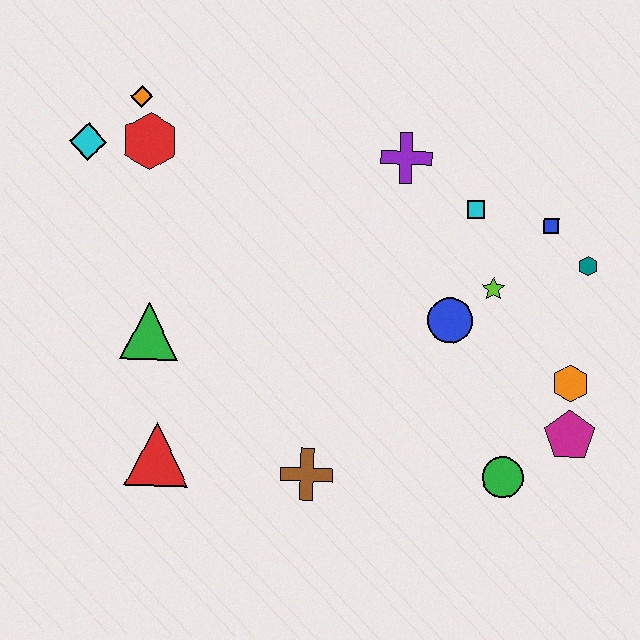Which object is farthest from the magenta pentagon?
The cyan diamond is farthest from the magenta pentagon.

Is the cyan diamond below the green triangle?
No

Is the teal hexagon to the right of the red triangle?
Yes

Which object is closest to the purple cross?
The cyan square is closest to the purple cross.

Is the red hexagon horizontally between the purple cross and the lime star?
No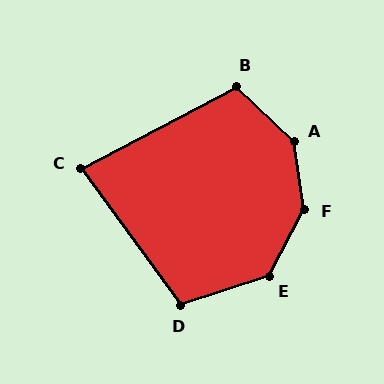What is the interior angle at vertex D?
Approximately 108 degrees (obtuse).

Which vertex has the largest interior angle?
F, at approximately 143 degrees.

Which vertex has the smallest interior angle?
C, at approximately 82 degrees.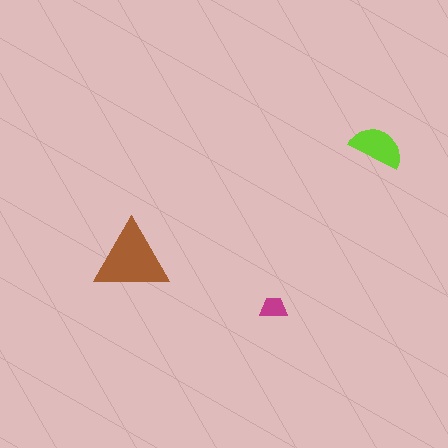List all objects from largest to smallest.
The brown triangle, the lime semicircle, the magenta trapezoid.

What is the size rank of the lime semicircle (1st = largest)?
2nd.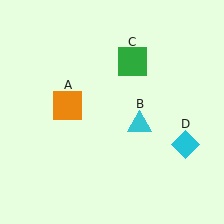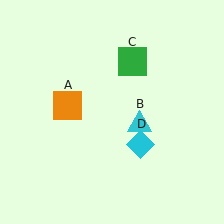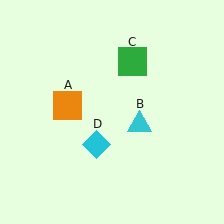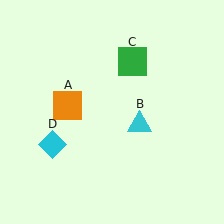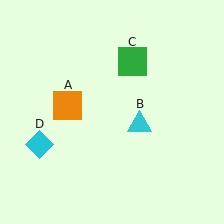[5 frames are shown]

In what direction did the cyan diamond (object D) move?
The cyan diamond (object D) moved left.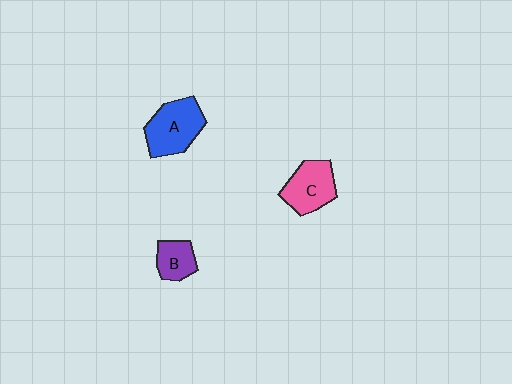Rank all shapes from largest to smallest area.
From largest to smallest: A (blue), C (pink), B (purple).